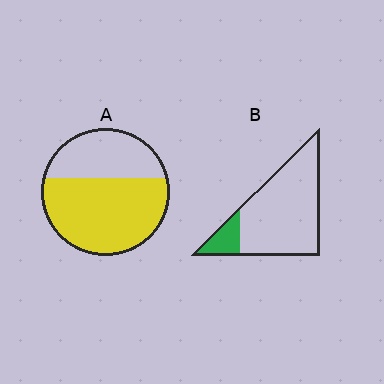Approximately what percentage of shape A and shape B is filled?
A is approximately 65% and B is approximately 15%.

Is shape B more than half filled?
No.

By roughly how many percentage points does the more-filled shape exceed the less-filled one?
By roughly 50 percentage points (A over B).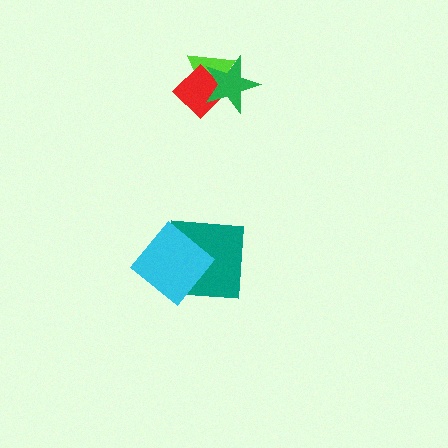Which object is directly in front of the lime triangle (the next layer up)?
The red diamond is directly in front of the lime triangle.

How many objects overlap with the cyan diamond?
1 object overlaps with the cyan diamond.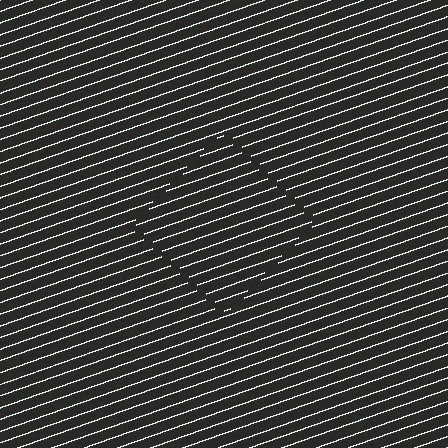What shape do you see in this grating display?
An illusory square. The interior of the shape contains the same grating, shifted by half a period — the contour is defined by the phase discontinuity where line-ends from the inner and outer gratings abut.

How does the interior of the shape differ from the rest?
The interior of the shape contains the same grating, shifted by half a period — the contour is defined by the phase discontinuity where line-ends from the inner and outer gratings abut.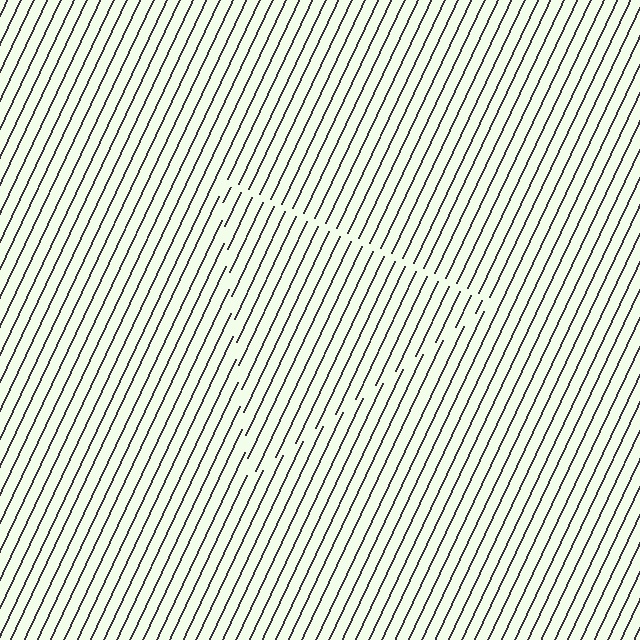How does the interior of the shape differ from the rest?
The interior of the shape contains the same grating, shifted by half a period — the contour is defined by the phase discontinuity where line-ends from the inner and outer gratings abut.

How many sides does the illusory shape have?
3 sides — the line-ends trace a triangle.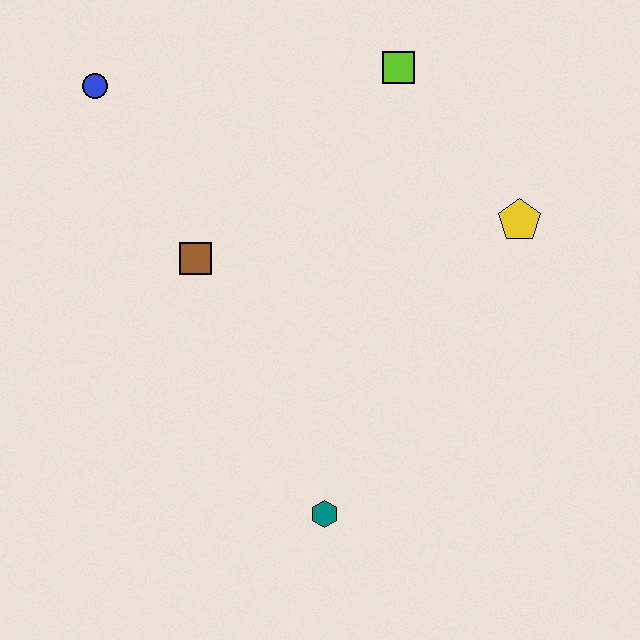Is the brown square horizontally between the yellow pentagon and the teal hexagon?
No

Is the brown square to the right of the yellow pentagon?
No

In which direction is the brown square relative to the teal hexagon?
The brown square is above the teal hexagon.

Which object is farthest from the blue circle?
The teal hexagon is farthest from the blue circle.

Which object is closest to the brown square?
The blue circle is closest to the brown square.